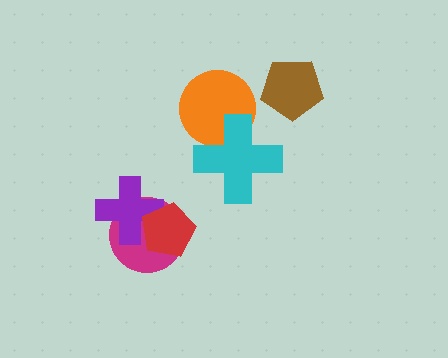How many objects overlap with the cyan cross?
1 object overlaps with the cyan cross.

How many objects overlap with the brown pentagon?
0 objects overlap with the brown pentagon.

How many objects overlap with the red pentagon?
2 objects overlap with the red pentagon.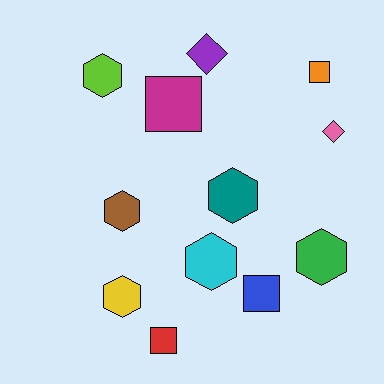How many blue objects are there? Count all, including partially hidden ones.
There is 1 blue object.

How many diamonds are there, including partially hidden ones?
There are 2 diamonds.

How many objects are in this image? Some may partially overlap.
There are 12 objects.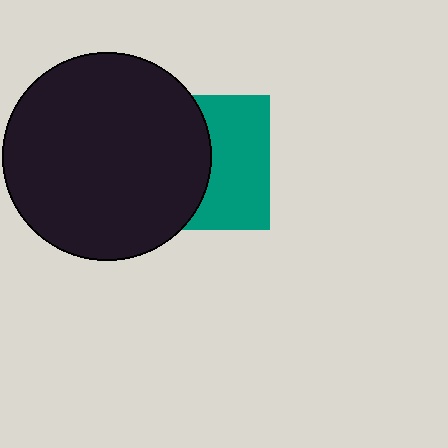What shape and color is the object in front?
The object in front is a black circle.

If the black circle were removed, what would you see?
You would see the complete teal square.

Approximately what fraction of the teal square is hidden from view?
Roughly 51% of the teal square is hidden behind the black circle.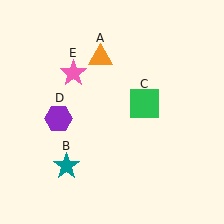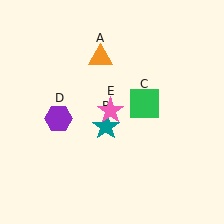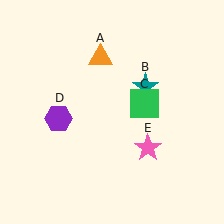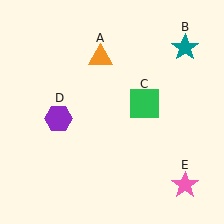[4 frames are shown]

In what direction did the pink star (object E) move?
The pink star (object E) moved down and to the right.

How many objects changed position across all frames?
2 objects changed position: teal star (object B), pink star (object E).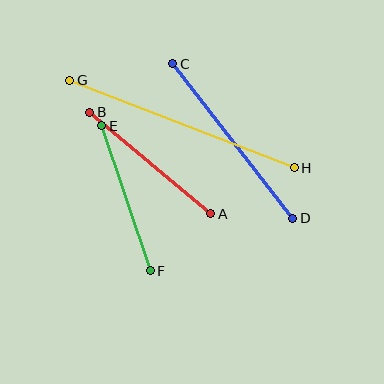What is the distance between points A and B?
The distance is approximately 158 pixels.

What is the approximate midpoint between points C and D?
The midpoint is at approximately (233, 141) pixels.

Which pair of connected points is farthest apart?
Points G and H are farthest apart.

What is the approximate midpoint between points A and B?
The midpoint is at approximately (150, 163) pixels.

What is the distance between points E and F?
The distance is approximately 153 pixels.